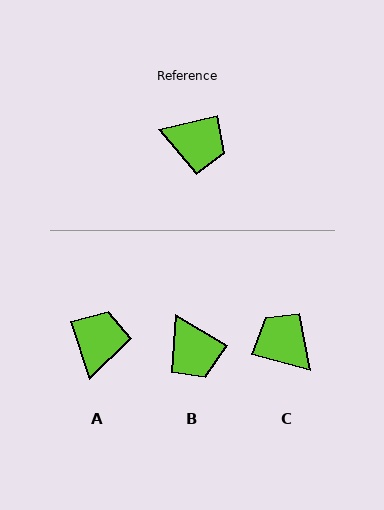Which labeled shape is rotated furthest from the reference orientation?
C, about 150 degrees away.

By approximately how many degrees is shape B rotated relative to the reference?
Approximately 44 degrees clockwise.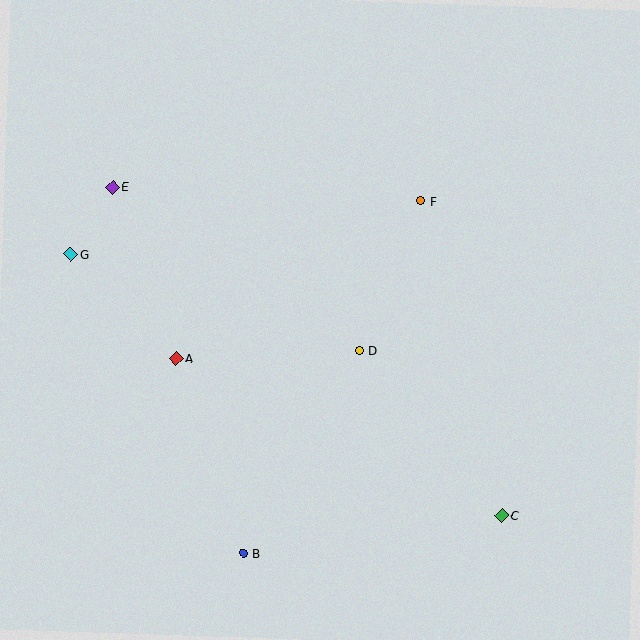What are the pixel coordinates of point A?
Point A is at (176, 358).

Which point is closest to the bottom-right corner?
Point C is closest to the bottom-right corner.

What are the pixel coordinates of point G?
Point G is at (71, 254).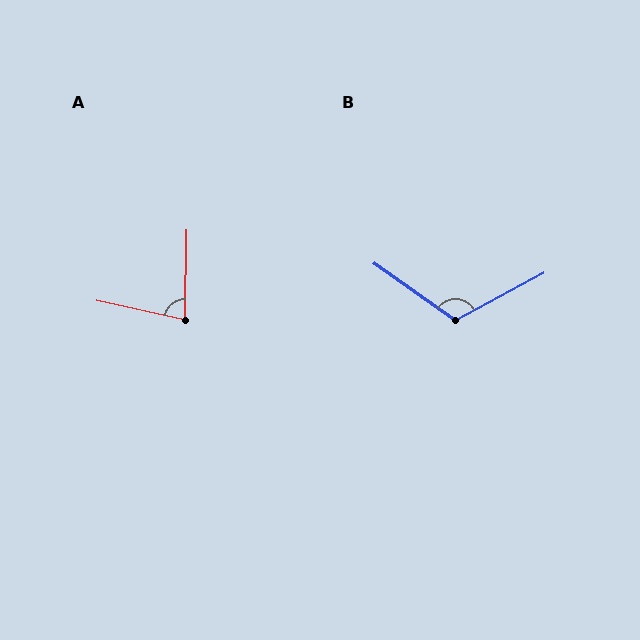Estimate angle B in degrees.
Approximately 117 degrees.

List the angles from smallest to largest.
A (79°), B (117°).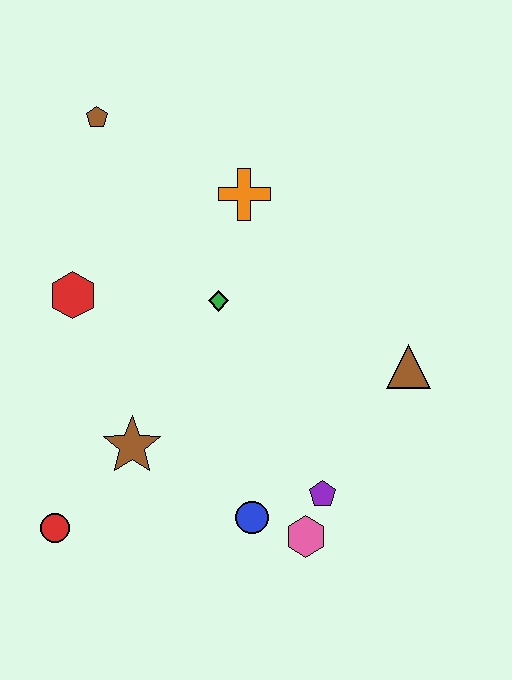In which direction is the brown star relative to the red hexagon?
The brown star is below the red hexagon.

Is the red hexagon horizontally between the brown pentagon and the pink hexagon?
No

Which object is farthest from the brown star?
The brown pentagon is farthest from the brown star.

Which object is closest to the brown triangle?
The purple pentagon is closest to the brown triangle.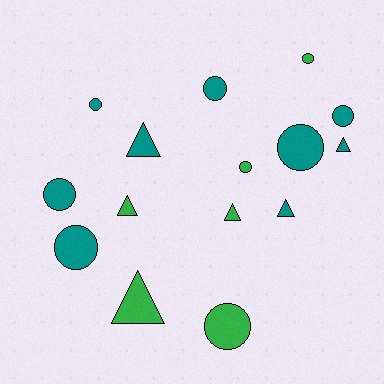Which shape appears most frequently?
Circle, with 9 objects.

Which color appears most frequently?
Teal, with 9 objects.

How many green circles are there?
There are 3 green circles.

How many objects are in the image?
There are 15 objects.